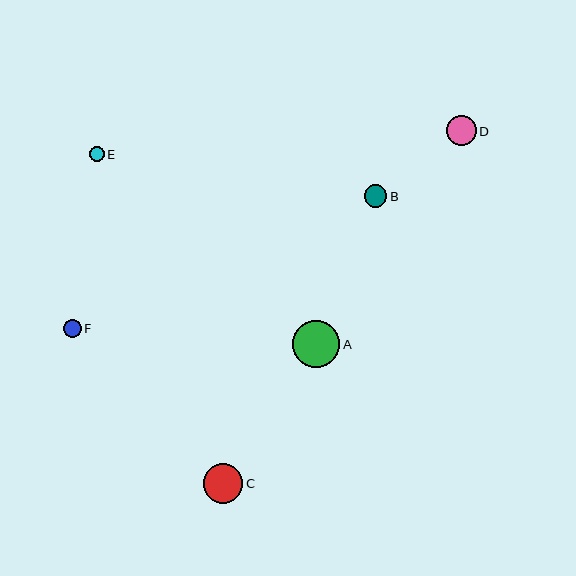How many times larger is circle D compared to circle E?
Circle D is approximately 2.0 times the size of circle E.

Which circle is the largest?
Circle A is the largest with a size of approximately 47 pixels.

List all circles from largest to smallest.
From largest to smallest: A, C, D, B, F, E.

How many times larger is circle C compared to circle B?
Circle C is approximately 1.8 times the size of circle B.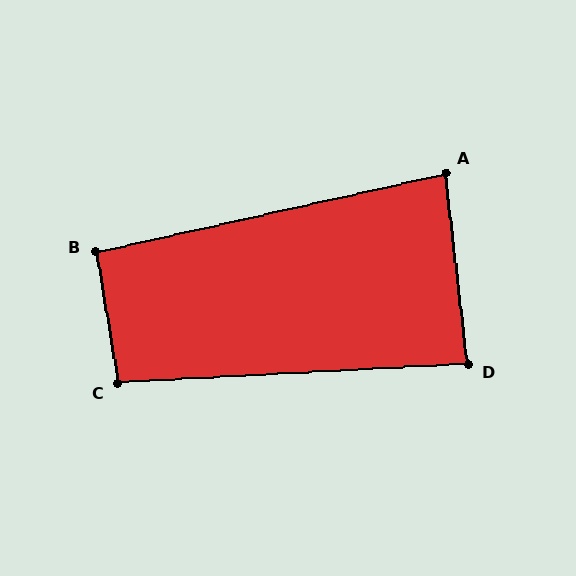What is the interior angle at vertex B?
Approximately 93 degrees (approximately right).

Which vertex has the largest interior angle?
C, at approximately 96 degrees.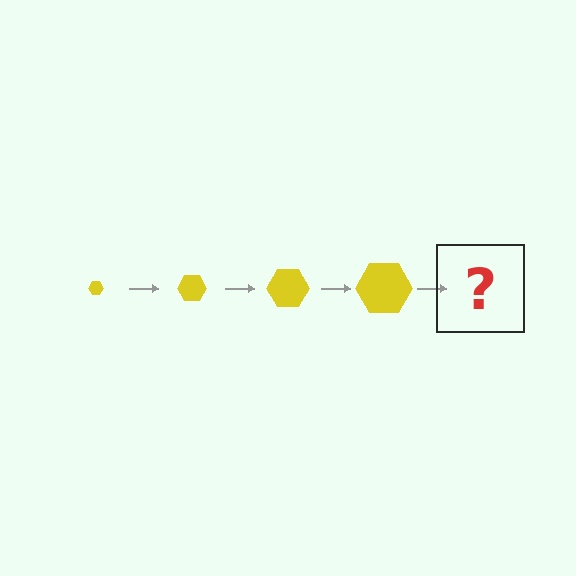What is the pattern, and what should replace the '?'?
The pattern is that the hexagon gets progressively larger each step. The '?' should be a yellow hexagon, larger than the previous one.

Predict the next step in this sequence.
The next step is a yellow hexagon, larger than the previous one.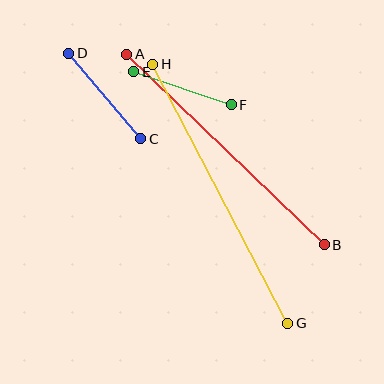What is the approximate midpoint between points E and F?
The midpoint is at approximately (182, 88) pixels.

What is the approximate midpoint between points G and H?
The midpoint is at approximately (220, 194) pixels.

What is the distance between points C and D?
The distance is approximately 112 pixels.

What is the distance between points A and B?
The distance is approximately 274 pixels.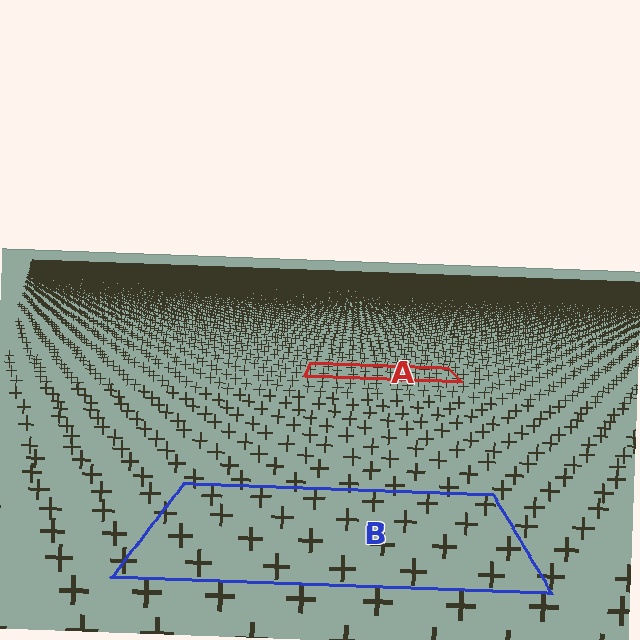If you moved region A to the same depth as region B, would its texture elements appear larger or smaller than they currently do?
They would appear larger. At a closer depth, the same texture elements are projected at a bigger on-screen size.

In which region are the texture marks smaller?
The texture marks are smaller in region A, because it is farther away.